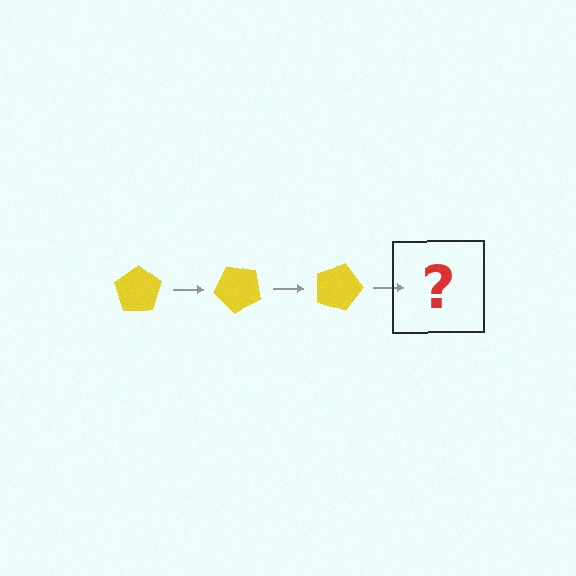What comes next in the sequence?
The next element should be a yellow pentagon rotated 135 degrees.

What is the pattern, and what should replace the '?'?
The pattern is that the pentagon rotates 45 degrees each step. The '?' should be a yellow pentagon rotated 135 degrees.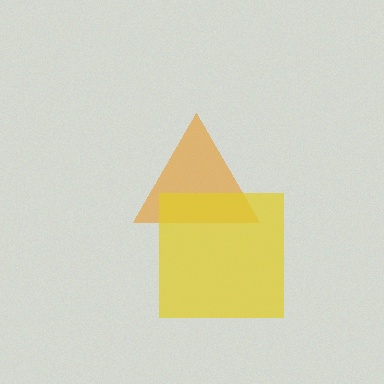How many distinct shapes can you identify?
There are 2 distinct shapes: an orange triangle, a yellow square.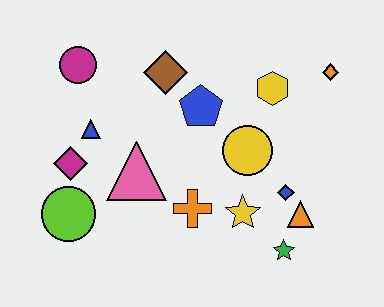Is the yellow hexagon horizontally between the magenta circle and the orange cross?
No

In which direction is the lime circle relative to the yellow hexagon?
The lime circle is to the left of the yellow hexagon.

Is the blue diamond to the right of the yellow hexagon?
Yes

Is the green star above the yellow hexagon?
No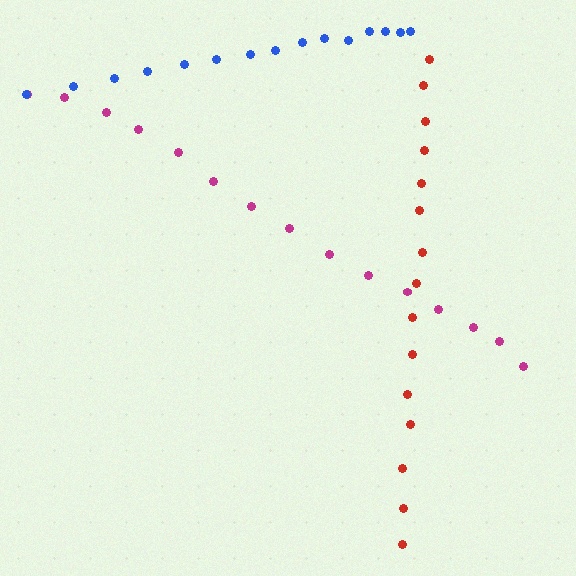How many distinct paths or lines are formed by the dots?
There are 3 distinct paths.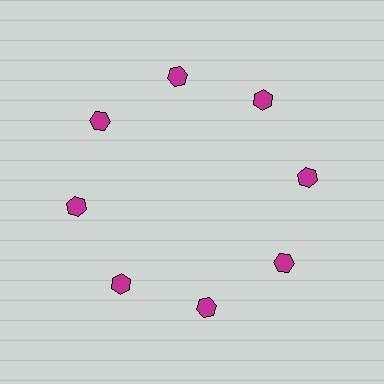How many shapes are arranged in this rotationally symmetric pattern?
There are 8 shapes, arranged in 8 groups of 1.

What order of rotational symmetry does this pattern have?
This pattern has 8-fold rotational symmetry.